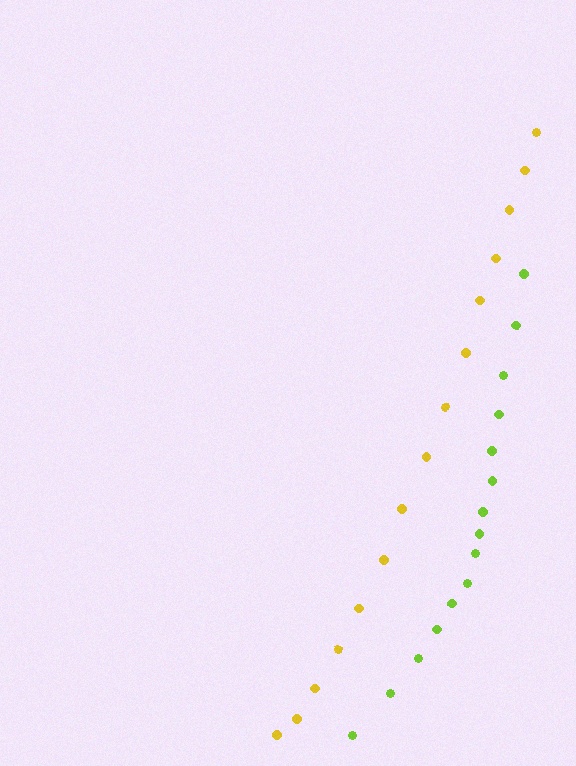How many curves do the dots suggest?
There are 2 distinct paths.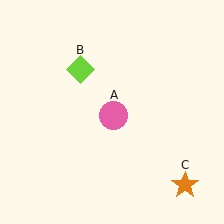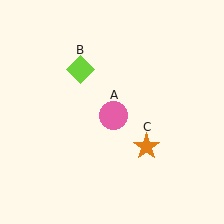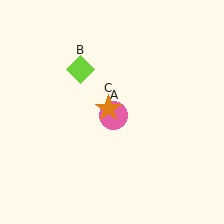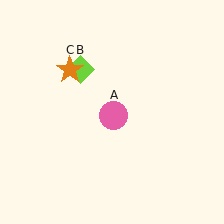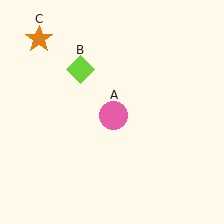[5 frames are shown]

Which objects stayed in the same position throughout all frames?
Pink circle (object A) and lime diamond (object B) remained stationary.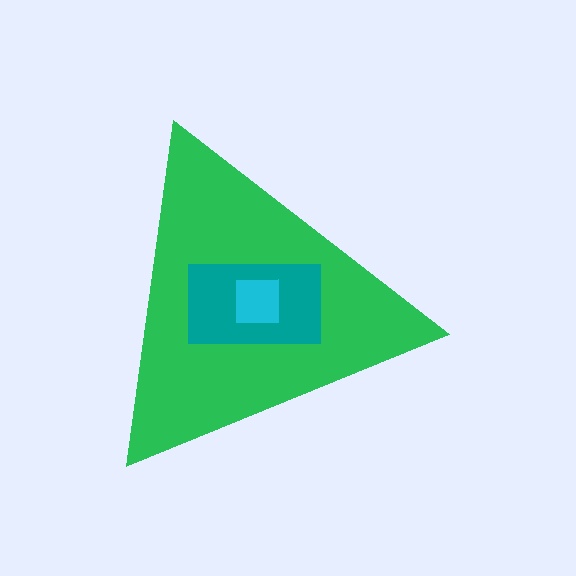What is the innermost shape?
The cyan square.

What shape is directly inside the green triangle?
The teal rectangle.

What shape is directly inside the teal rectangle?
The cyan square.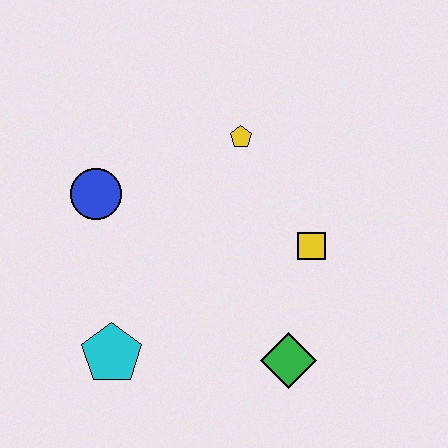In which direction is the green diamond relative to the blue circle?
The green diamond is to the right of the blue circle.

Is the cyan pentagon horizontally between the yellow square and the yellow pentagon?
No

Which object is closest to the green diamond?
The yellow square is closest to the green diamond.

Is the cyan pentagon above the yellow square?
No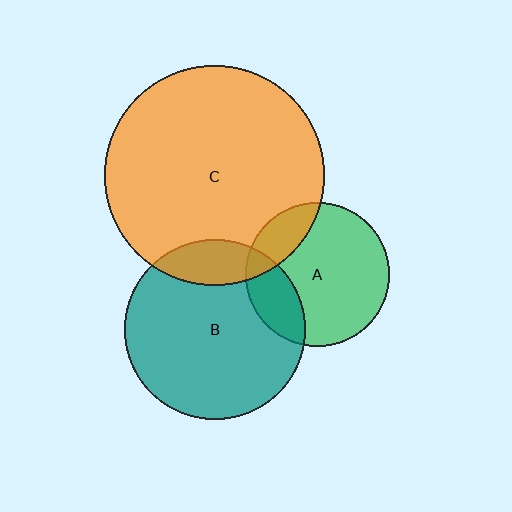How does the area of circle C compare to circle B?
Approximately 1.5 times.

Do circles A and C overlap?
Yes.